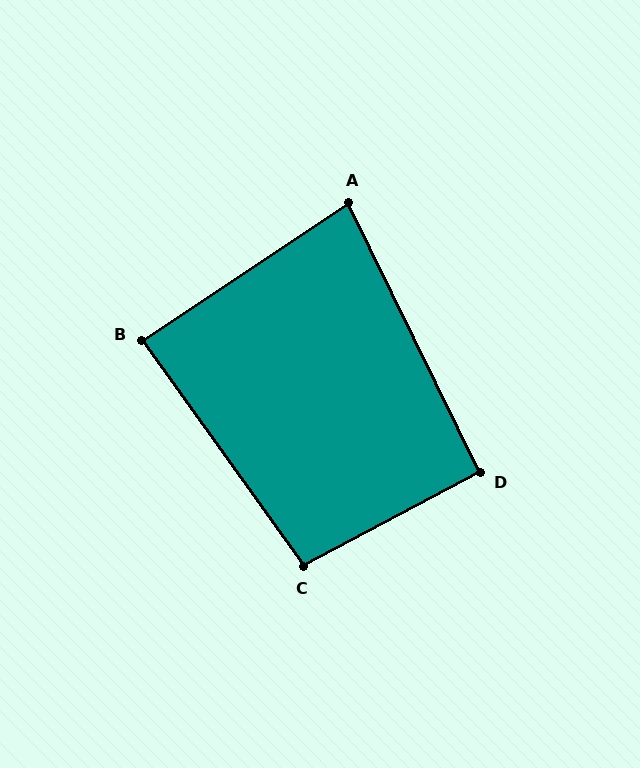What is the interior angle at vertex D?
Approximately 92 degrees (approximately right).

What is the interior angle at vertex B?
Approximately 88 degrees (approximately right).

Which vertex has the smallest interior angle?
A, at approximately 82 degrees.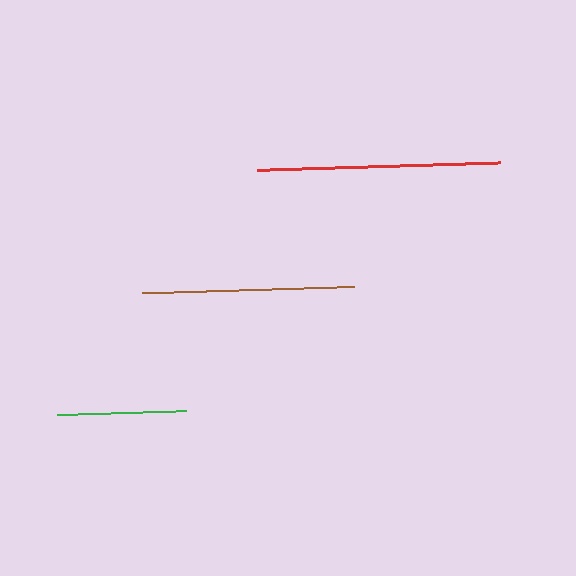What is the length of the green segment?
The green segment is approximately 129 pixels long.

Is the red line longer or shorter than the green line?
The red line is longer than the green line.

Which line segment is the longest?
The red line is the longest at approximately 243 pixels.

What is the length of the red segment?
The red segment is approximately 243 pixels long.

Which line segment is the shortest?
The green line is the shortest at approximately 129 pixels.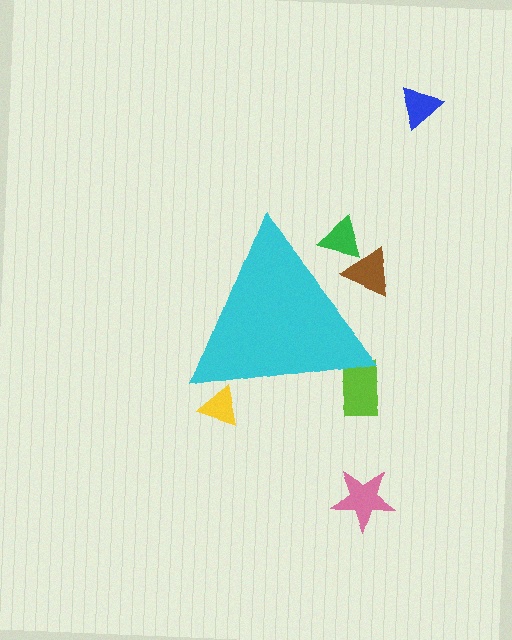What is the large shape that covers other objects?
A cyan triangle.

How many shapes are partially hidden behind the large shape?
4 shapes are partially hidden.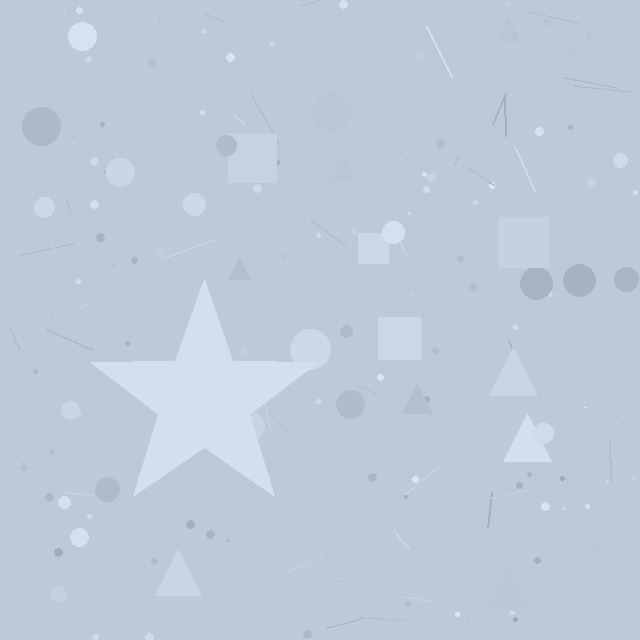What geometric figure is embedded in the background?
A star is embedded in the background.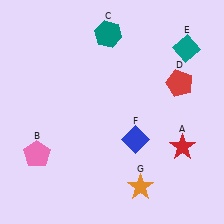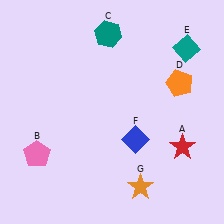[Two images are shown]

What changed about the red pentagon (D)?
In Image 1, D is red. In Image 2, it changed to orange.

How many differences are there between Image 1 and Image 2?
There is 1 difference between the two images.